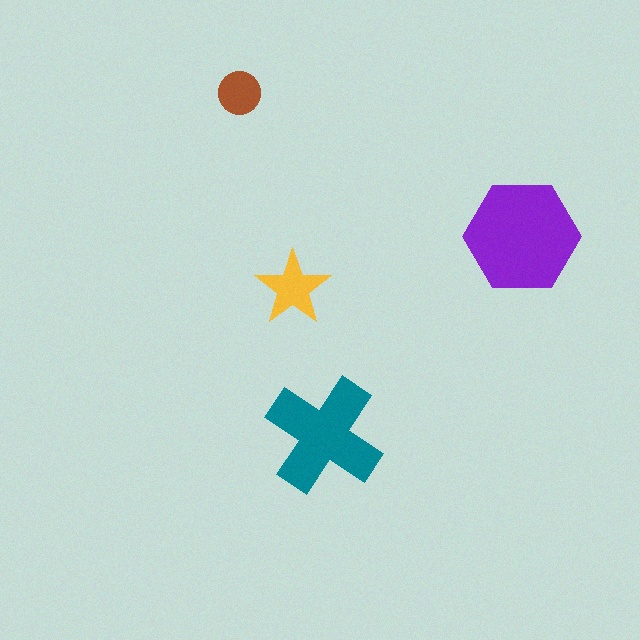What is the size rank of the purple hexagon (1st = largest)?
1st.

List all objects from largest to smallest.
The purple hexagon, the teal cross, the yellow star, the brown circle.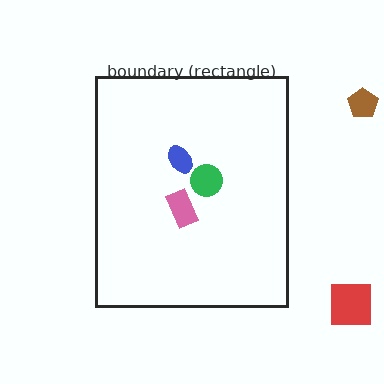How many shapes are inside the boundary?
3 inside, 2 outside.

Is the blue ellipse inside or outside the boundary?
Inside.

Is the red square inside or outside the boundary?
Outside.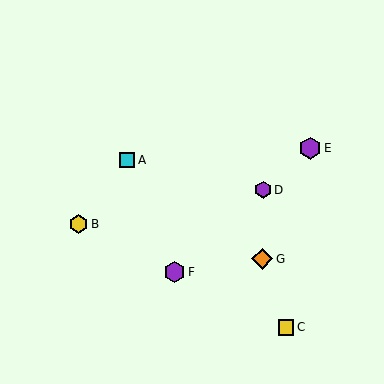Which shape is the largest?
The purple hexagon (labeled E) is the largest.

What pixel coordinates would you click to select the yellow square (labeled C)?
Click at (286, 327) to select the yellow square C.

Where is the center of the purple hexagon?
The center of the purple hexagon is at (174, 272).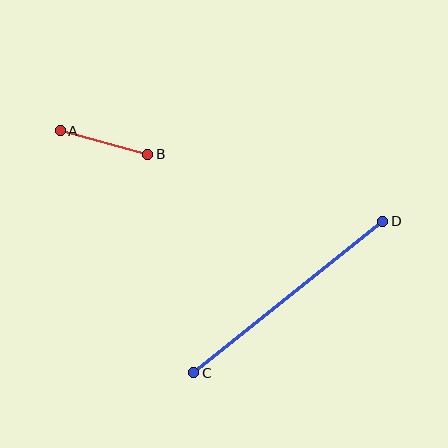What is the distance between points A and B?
The distance is approximately 90 pixels.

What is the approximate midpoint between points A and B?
The midpoint is at approximately (104, 142) pixels.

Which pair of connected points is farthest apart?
Points C and D are farthest apart.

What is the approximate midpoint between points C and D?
The midpoint is at approximately (288, 297) pixels.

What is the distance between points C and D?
The distance is approximately 242 pixels.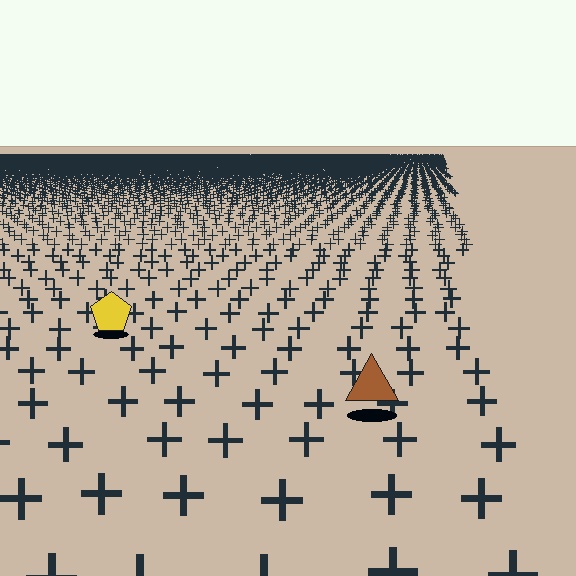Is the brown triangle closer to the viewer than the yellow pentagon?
Yes. The brown triangle is closer — you can tell from the texture gradient: the ground texture is coarser near it.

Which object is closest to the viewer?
The brown triangle is closest. The texture marks near it are larger and more spread out.